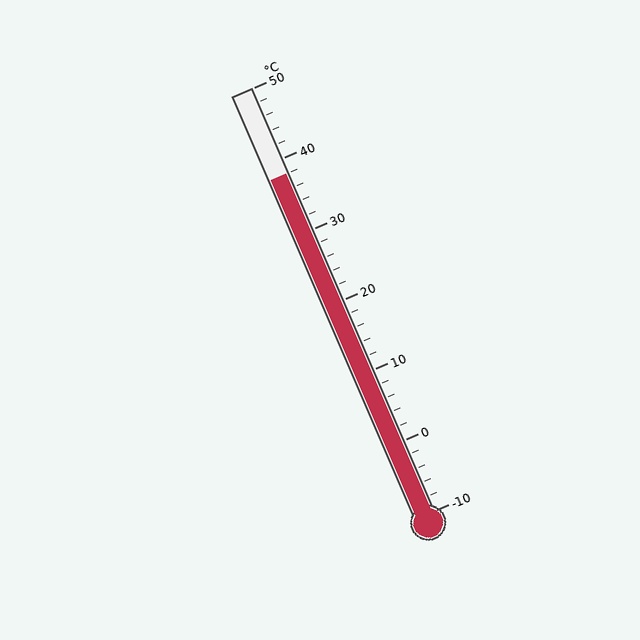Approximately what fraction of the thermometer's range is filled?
The thermometer is filled to approximately 80% of its range.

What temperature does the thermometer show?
The thermometer shows approximately 38°C.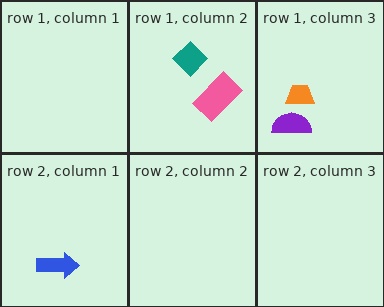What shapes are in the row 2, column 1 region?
The blue arrow.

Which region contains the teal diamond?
The row 1, column 2 region.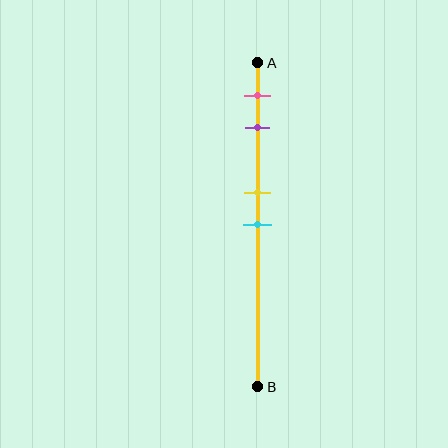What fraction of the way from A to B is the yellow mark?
The yellow mark is approximately 40% (0.4) of the way from A to B.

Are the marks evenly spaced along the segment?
No, the marks are not evenly spaced.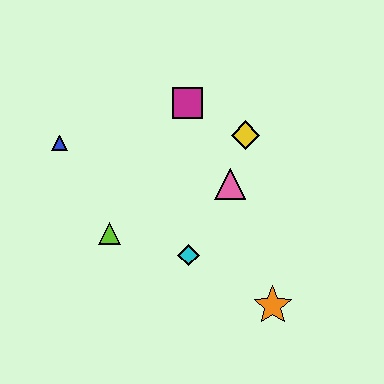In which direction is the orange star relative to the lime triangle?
The orange star is to the right of the lime triangle.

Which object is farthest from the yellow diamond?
The blue triangle is farthest from the yellow diamond.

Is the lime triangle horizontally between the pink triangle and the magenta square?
No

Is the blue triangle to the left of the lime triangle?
Yes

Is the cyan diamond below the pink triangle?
Yes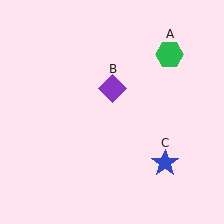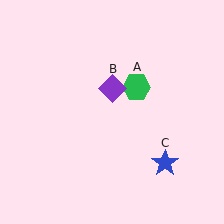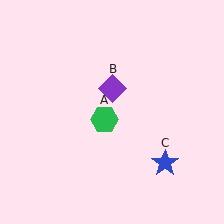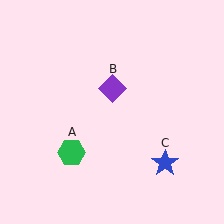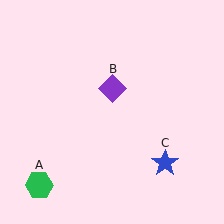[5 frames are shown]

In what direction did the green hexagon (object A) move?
The green hexagon (object A) moved down and to the left.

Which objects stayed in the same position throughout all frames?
Purple diamond (object B) and blue star (object C) remained stationary.